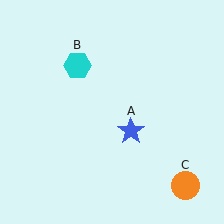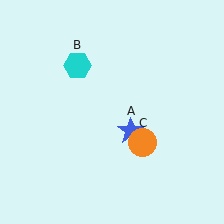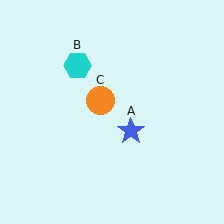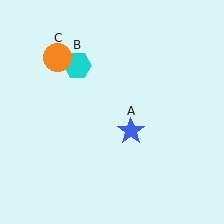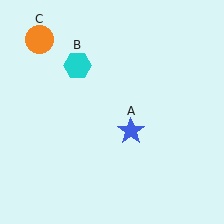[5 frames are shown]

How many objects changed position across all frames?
1 object changed position: orange circle (object C).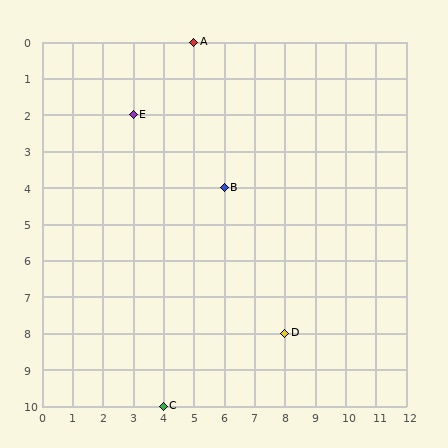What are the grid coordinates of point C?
Point C is at grid coordinates (4, 10).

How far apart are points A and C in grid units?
Points A and C are 1 column and 10 rows apart (about 10.0 grid units diagonally).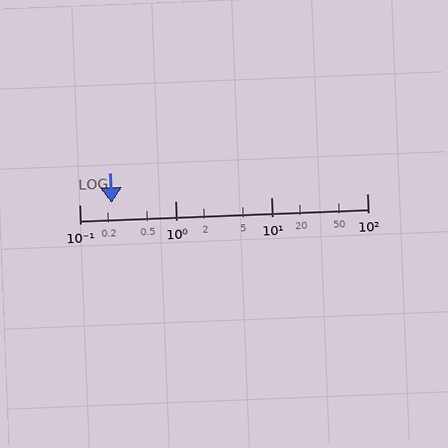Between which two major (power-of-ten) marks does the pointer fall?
The pointer is between 0.1 and 1.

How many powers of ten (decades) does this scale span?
The scale spans 3 decades, from 0.1 to 100.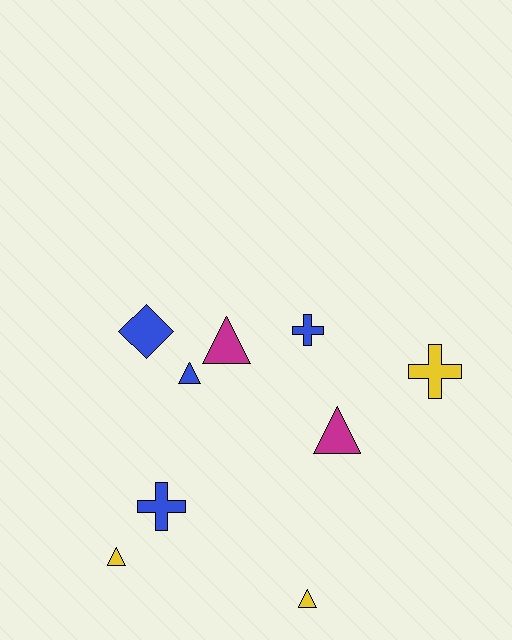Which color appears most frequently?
Blue, with 4 objects.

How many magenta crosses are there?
There are no magenta crosses.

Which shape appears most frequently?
Triangle, with 5 objects.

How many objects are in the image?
There are 9 objects.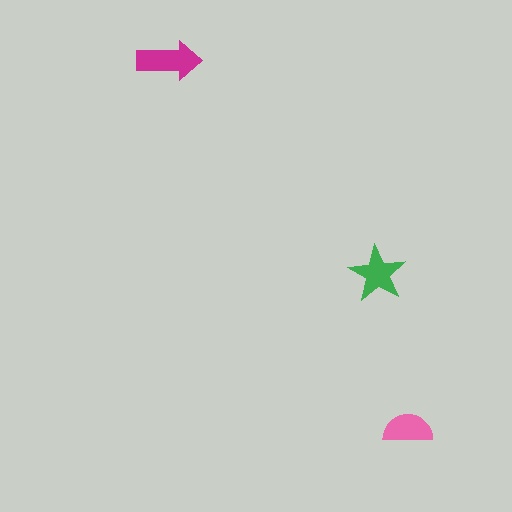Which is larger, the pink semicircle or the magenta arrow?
The magenta arrow.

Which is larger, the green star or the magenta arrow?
The magenta arrow.